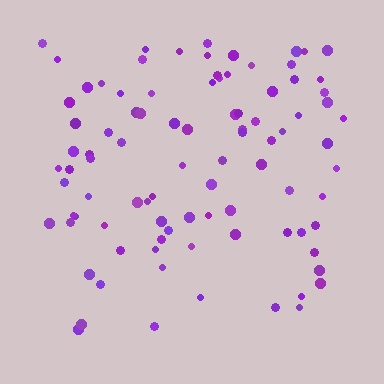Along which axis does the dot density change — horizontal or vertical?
Vertical.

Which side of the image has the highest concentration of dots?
The top.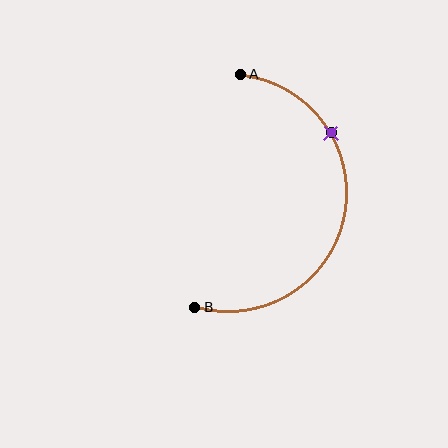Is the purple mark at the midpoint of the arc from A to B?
No. The purple mark lies on the arc but is closer to endpoint A. The arc midpoint would be at the point on the curve equidistant along the arc from both A and B.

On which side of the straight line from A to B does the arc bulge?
The arc bulges to the right of the straight line connecting A and B.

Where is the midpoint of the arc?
The arc midpoint is the point on the curve farthest from the straight line joining A and B. It sits to the right of that line.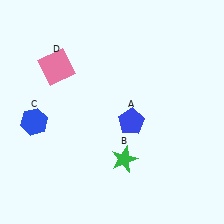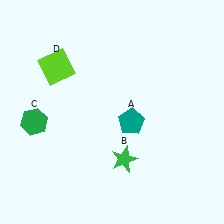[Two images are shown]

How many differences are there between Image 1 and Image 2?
There are 3 differences between the two images.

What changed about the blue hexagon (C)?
In Image 1, C is blue. In Image 2, it changed to green.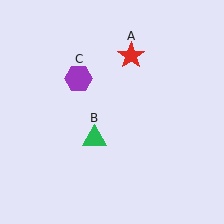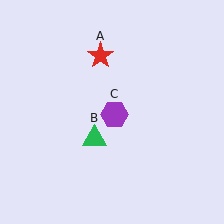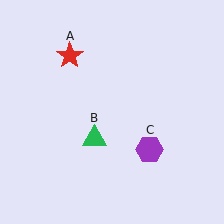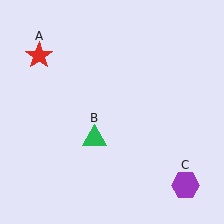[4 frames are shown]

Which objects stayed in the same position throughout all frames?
Green triangle (object B) remained stationary.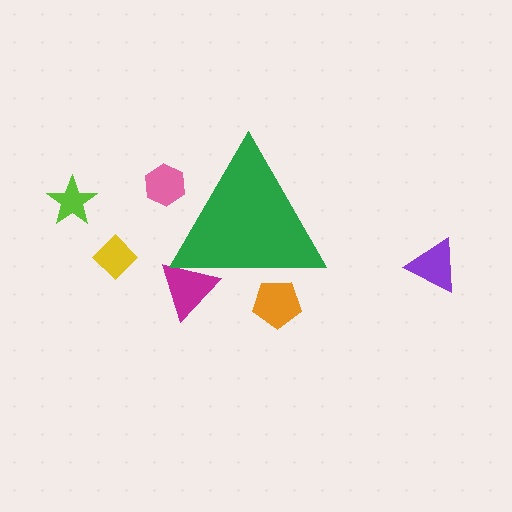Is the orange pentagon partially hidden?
Yes, the orange pentagon is partially hidden behind the green triangle.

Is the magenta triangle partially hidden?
Yes, the magenta triangle is partially hidden behind the green triangle.